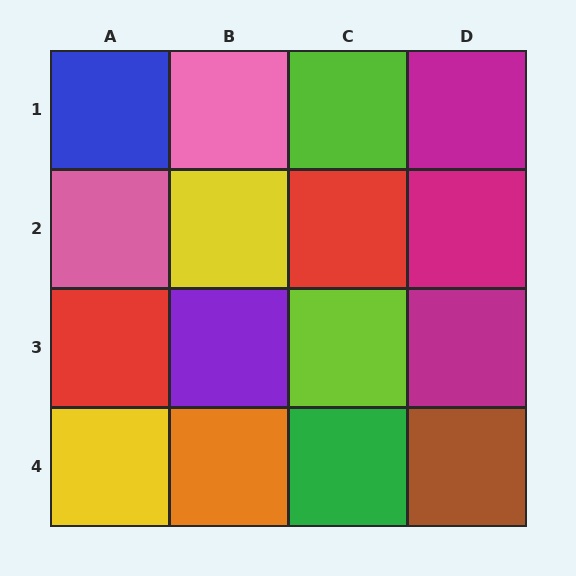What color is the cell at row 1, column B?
Pink.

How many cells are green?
1 cell is green.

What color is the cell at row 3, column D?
Magenta.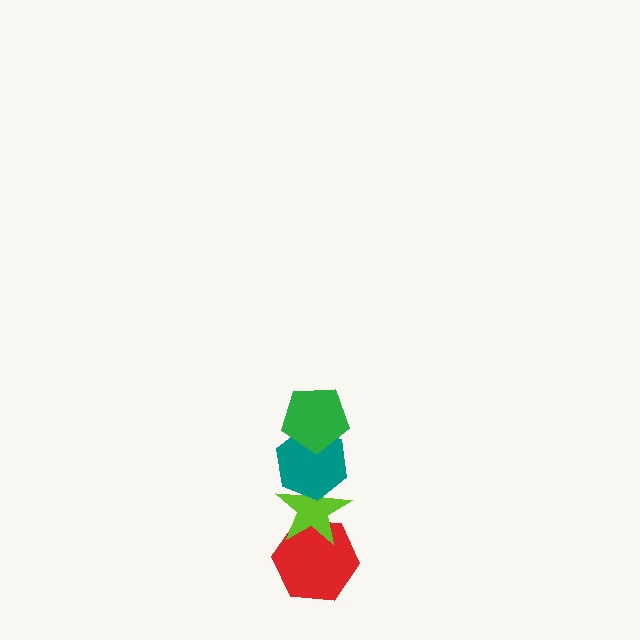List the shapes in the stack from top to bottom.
From top to bottom: the green pentagon, the teal hexagon, the lime star, the red hexagon.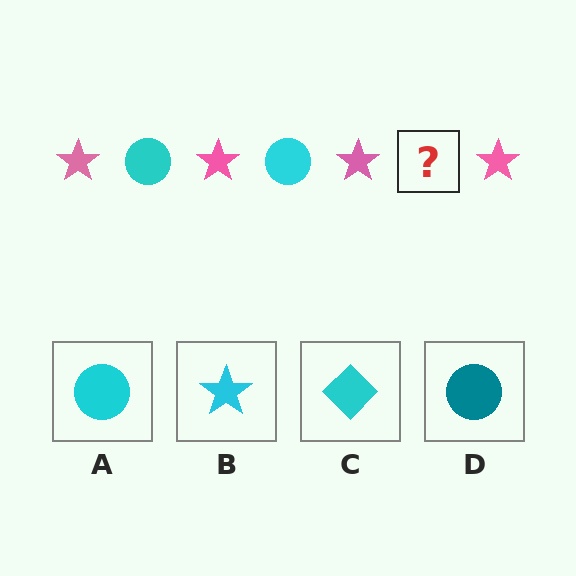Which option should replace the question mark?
Option A.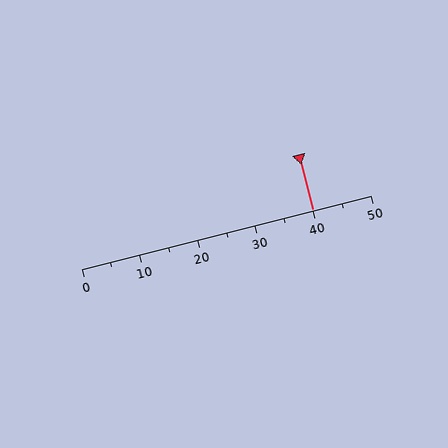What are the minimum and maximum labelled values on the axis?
The axis runs from 0 to 50.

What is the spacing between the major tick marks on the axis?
The major ticks are spaced 10 apart.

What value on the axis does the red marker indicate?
The marker indicates approximately 40.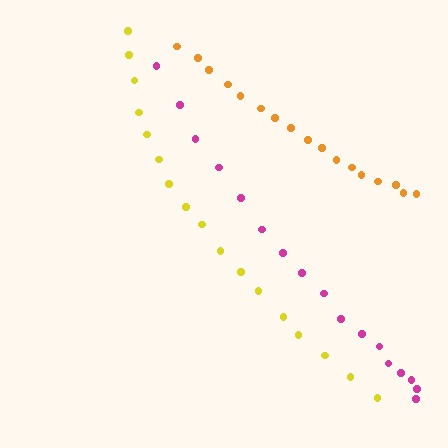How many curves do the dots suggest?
There are 3 distinct paths.